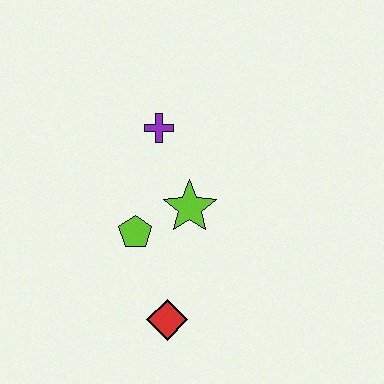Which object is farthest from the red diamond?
The purple cross is farthest from the red diamond.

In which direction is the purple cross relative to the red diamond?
The purple cross is above the red diamond.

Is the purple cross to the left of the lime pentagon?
No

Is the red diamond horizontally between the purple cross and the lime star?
Yes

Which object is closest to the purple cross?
The lime star is closest to the purple cross.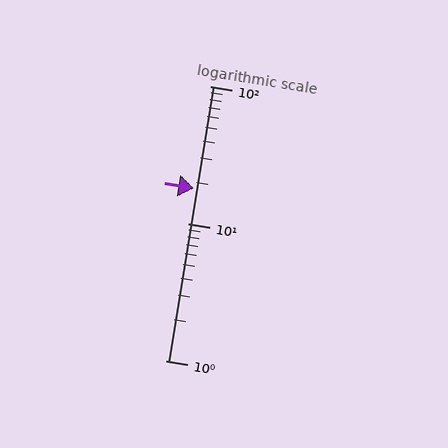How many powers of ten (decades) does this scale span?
The scale spans 2 decades, from 1 to 100.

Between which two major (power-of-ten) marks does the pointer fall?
The pointer is between 10 and 100.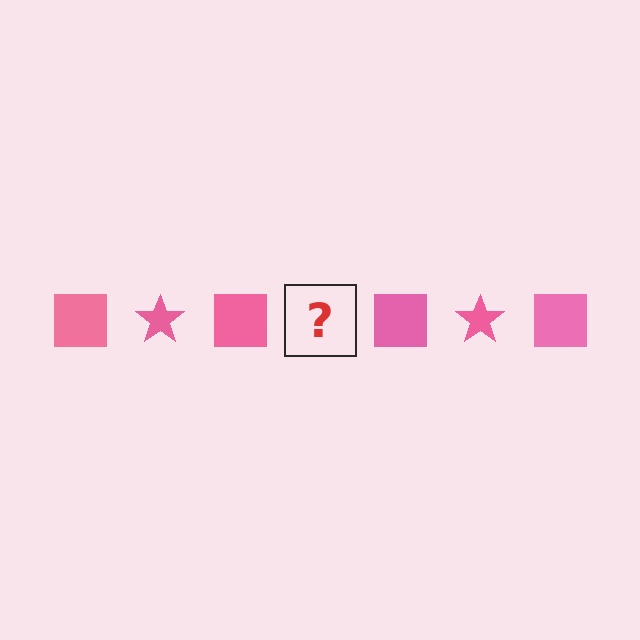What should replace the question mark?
The question mark should be replaced with a pink star.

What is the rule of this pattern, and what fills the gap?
The rule is that the pattern cycles through square, star shapes in pink. The gap should be filled with a pink star.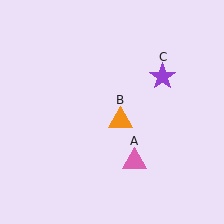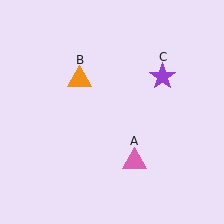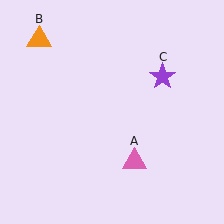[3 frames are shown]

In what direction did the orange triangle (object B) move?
The orange triangle (object B) moved up and to the left.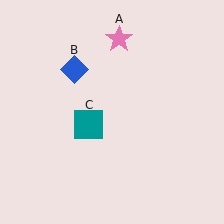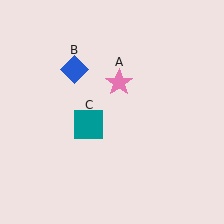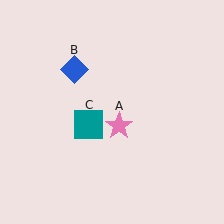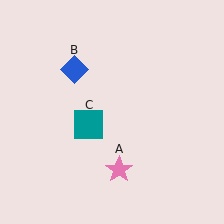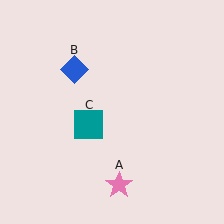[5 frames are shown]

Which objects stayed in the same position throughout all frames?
Blue diamond (object B) and teal square (object C) remained stationary.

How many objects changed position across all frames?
1 object changed position: pink star (object A).